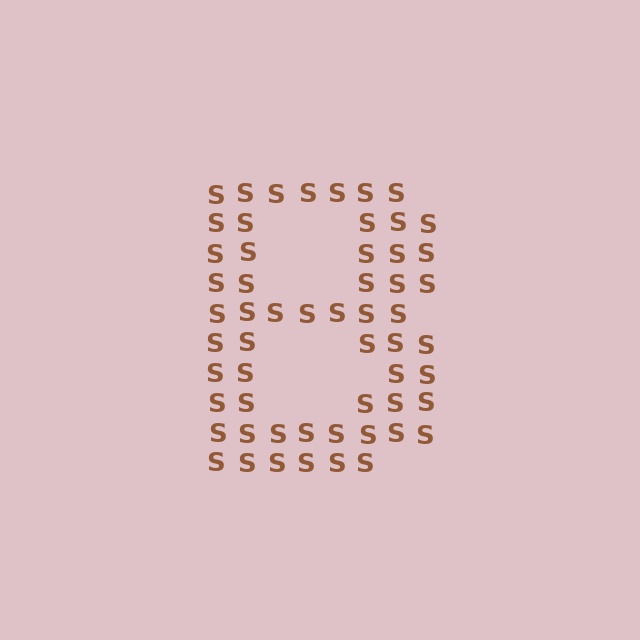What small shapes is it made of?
It is made of small letter S's.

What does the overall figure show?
The overall figure shows the letter B.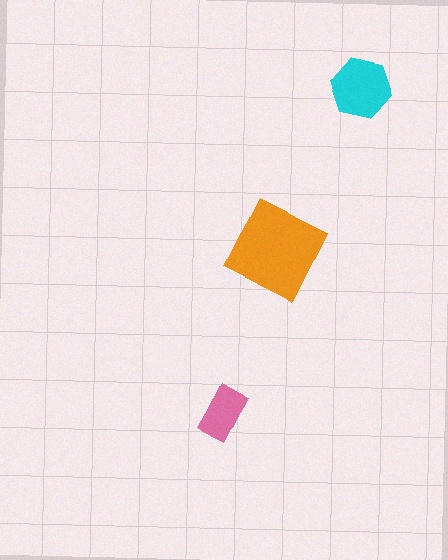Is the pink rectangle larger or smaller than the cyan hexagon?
Smaller.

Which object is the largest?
The orange diamond.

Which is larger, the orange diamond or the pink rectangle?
The orange diamond.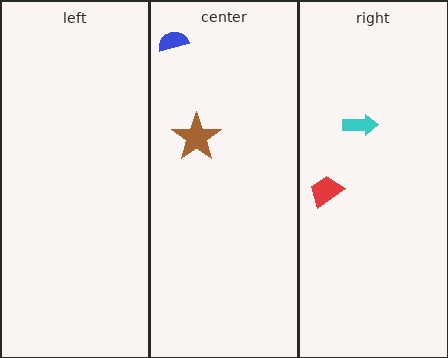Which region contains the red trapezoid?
The right region.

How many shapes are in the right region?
2.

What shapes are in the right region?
The red trapezoid, the cyan arrow.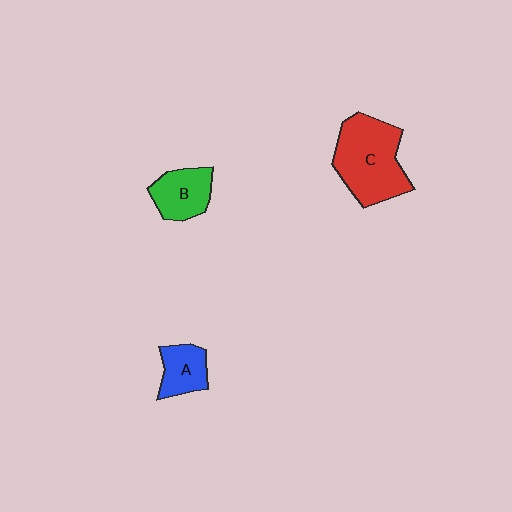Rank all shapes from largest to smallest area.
From largest to smallest: C (red), B (green), A (blue).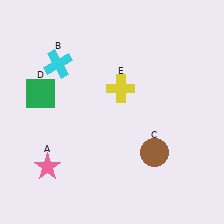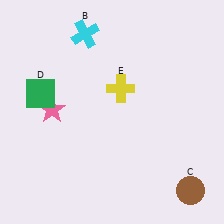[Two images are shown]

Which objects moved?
The objects that moved are: the pink star (A), the cyan cross (B), the brown circle (C).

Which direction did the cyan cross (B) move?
The cyan cross (B) moved up.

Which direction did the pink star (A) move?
The pink star (A) moved up.